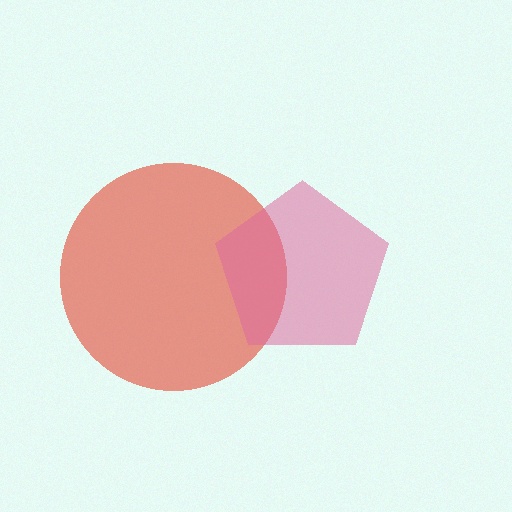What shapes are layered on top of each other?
The layered shapes are: a red circle, a pink pentagon.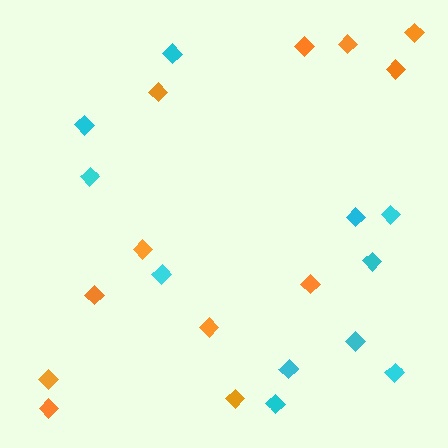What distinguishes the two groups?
There are 2 groups: one group of cyan diamonds (11) and one group of orange diamonds (12).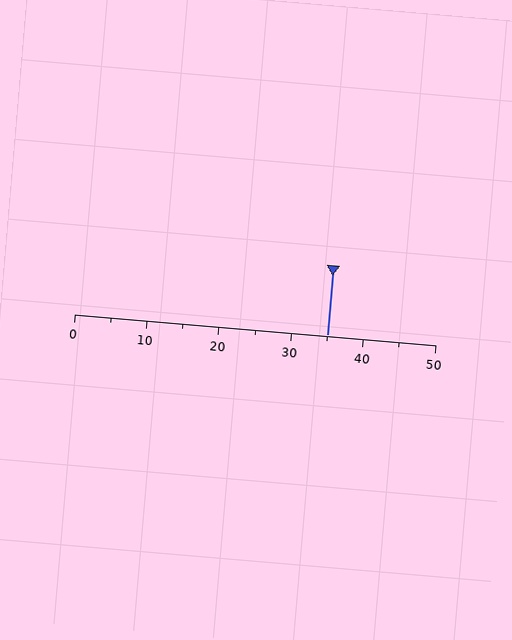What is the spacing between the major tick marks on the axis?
The major ticks are spaced 10 apart.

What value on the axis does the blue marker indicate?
The marker indicates approximately 35.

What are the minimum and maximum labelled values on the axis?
The axis runs from 0 to 50.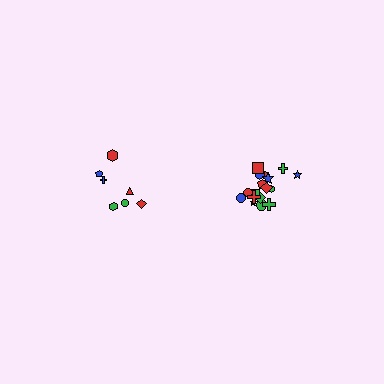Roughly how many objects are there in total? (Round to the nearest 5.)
Roughly 25 objects in total.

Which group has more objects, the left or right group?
The right group.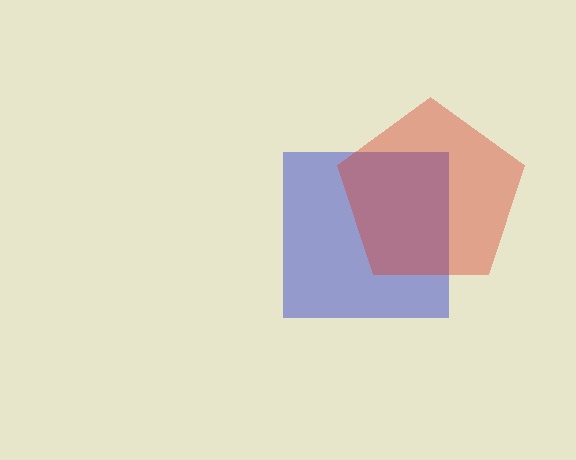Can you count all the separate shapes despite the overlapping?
Yes, there are 2 separate shapes.